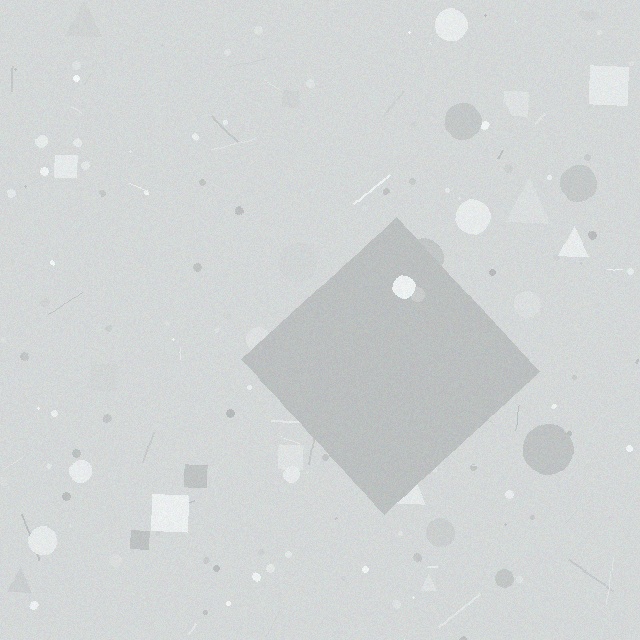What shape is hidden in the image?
A diamond is hidden in the image.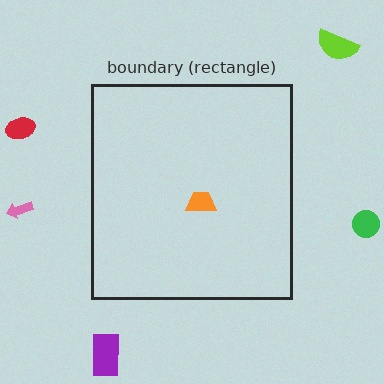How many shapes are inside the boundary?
1 inside, 5 outside.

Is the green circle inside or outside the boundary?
Outside.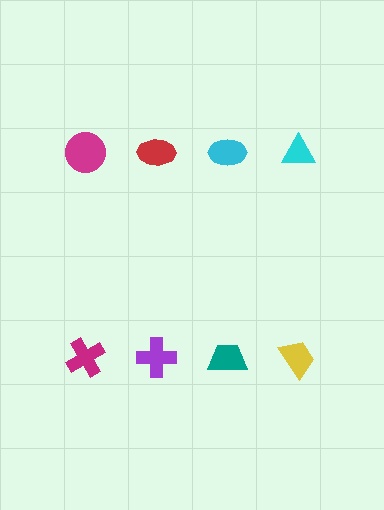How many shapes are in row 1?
4 shapes.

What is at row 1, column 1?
A magenta circle.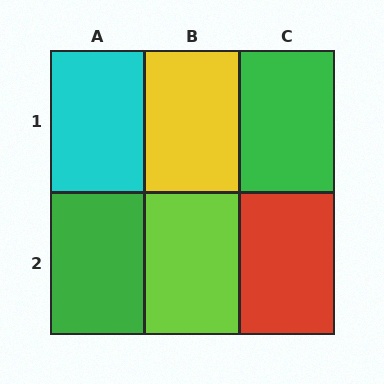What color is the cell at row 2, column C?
Red.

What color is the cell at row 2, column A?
Green.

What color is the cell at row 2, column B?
Lime.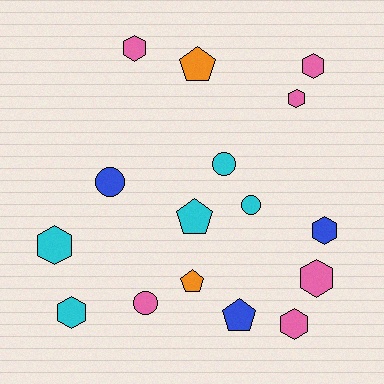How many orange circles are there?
There are no orange circles.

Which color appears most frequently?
Pink, with 6 objects.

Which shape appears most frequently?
Hexagon, with 8 objects.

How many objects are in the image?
There are 16 objects.